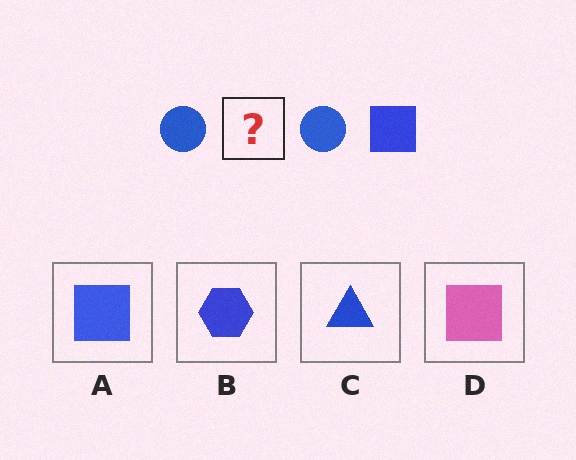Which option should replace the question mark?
Option A.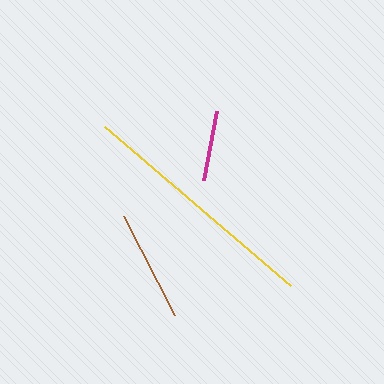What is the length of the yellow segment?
The yellow segment is approximately 245 pixels long.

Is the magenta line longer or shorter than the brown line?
The brown line is longer than the magenta line.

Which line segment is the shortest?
The magenta line is the shortest at approximately 70 pixels.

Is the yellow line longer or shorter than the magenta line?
The yellow line is longer than the magenta line.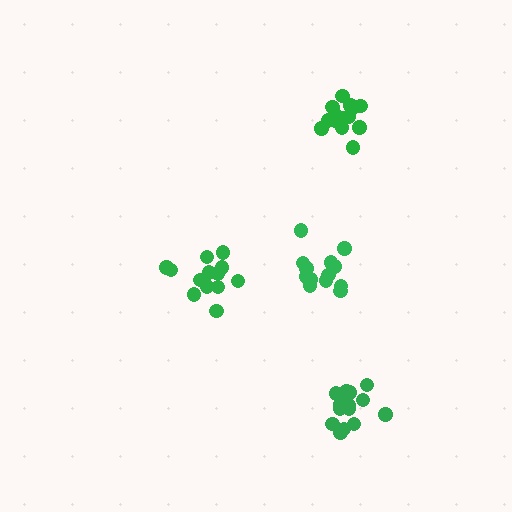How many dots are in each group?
Group 1: 13 dots, Group 2: 16 dots, Group 3: 14 dots, Group 4: 13 dots (56 total).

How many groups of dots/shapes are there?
There are 4 groups.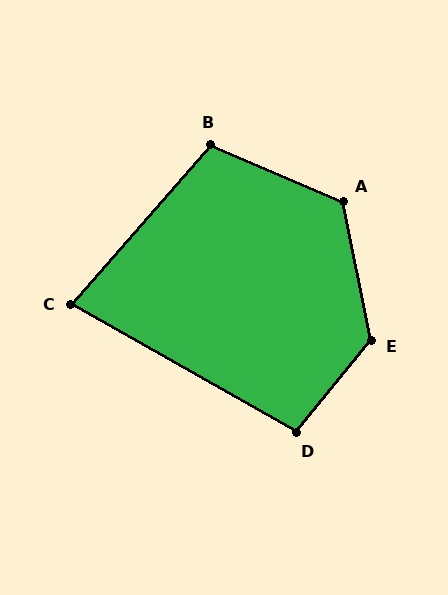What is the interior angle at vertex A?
Approximately 124 degrees (obtuse).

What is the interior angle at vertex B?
Approximately 108 degrees (obtuse).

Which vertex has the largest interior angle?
E, at approximately 130 degrees.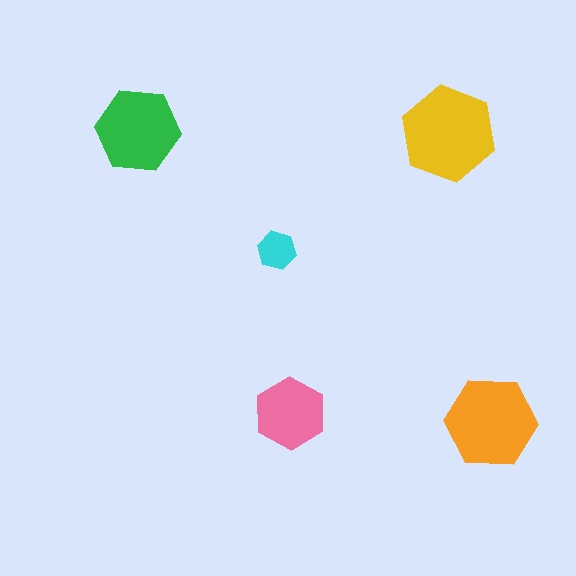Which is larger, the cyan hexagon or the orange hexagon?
The orange one.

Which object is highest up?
The green hexagon is topmost.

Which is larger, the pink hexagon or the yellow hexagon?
The yellow one.